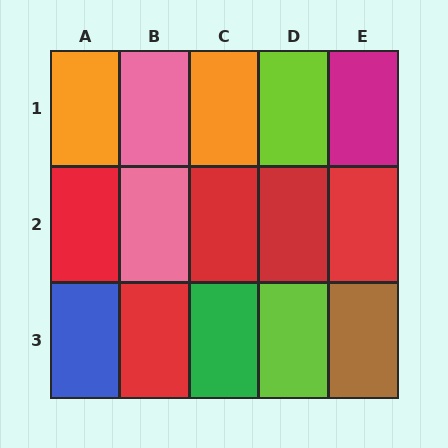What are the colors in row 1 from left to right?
Orange, pink, orange, lime, magenta.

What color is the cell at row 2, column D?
Red.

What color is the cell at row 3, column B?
Red.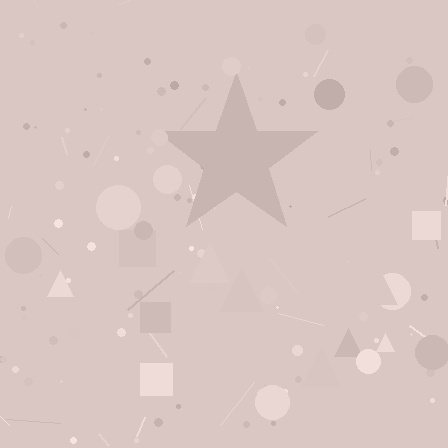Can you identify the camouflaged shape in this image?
The camouflaged shape is a star.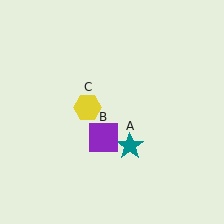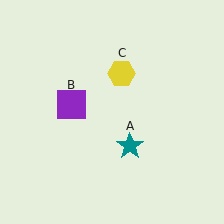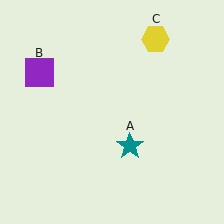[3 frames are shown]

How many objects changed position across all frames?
2 objects changed position: purple square (object B), yellow hexagon (object C).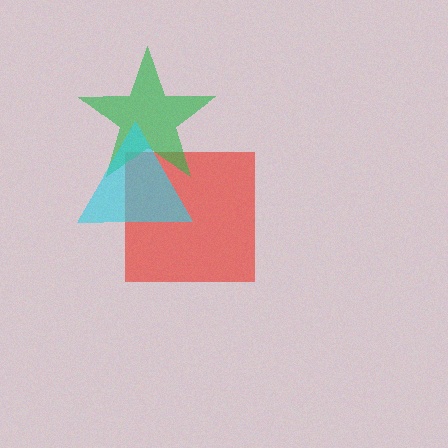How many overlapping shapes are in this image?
There are 3 overlapping shapes in the image.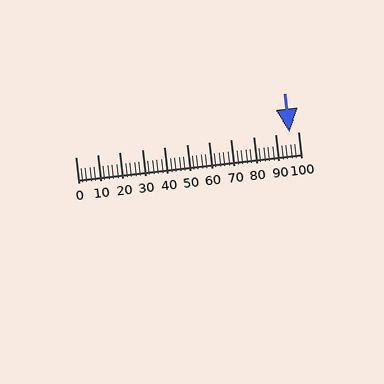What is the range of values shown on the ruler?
The ruler shows values from 0 to 100.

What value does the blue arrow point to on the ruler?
The blue arrow points to approximately 96.